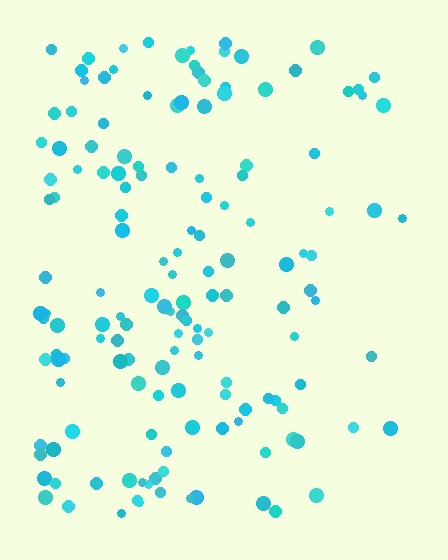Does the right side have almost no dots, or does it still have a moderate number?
Still a moderate number, just noticeably fewer than the left.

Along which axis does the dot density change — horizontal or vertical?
Horizontal.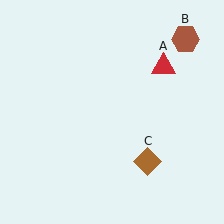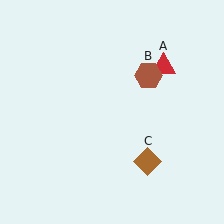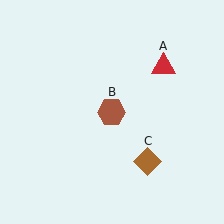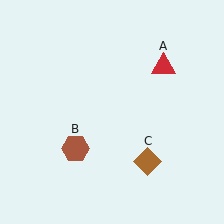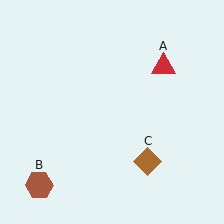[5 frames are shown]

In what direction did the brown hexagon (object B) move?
The brown hexagon (object B) moved down and to the left.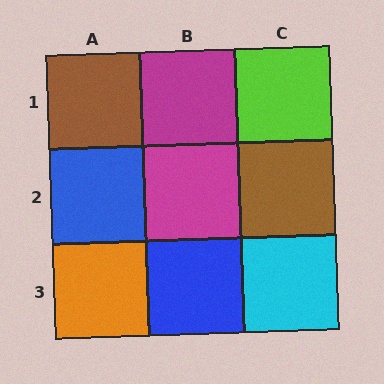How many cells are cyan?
1 cell is cyan.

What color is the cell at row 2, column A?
Blue.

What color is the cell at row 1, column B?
Magenta.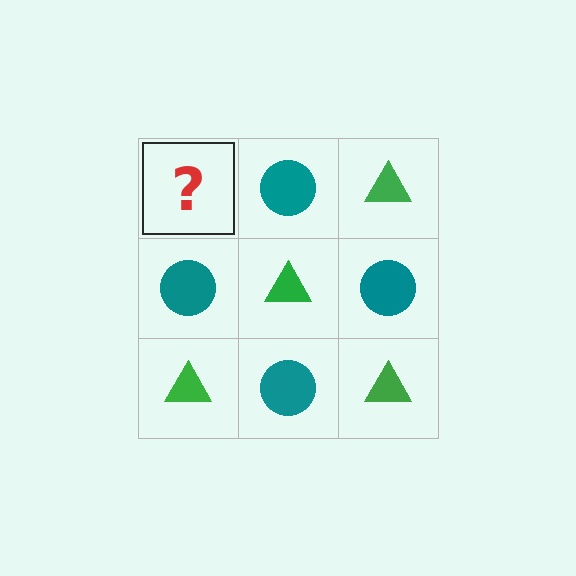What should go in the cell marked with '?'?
The missing cell should contain a green triangle.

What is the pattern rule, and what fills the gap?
The rule is that it alternates green triangle and teal circle in a checkerboard pattern. The gap should be filled with a green triangle.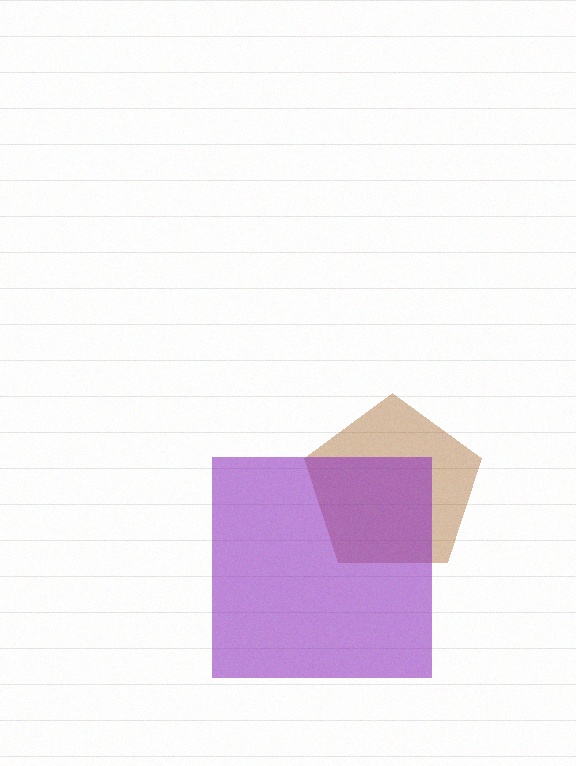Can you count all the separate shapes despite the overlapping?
Yes, there are 2 separate shapes.